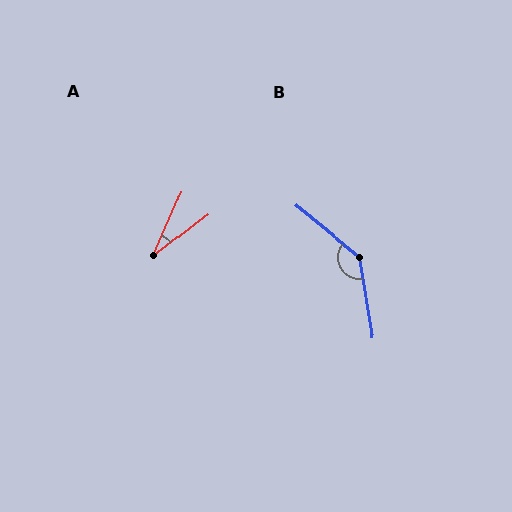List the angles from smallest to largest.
A (29°), B (138°).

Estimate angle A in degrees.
Approximately 29 degrees.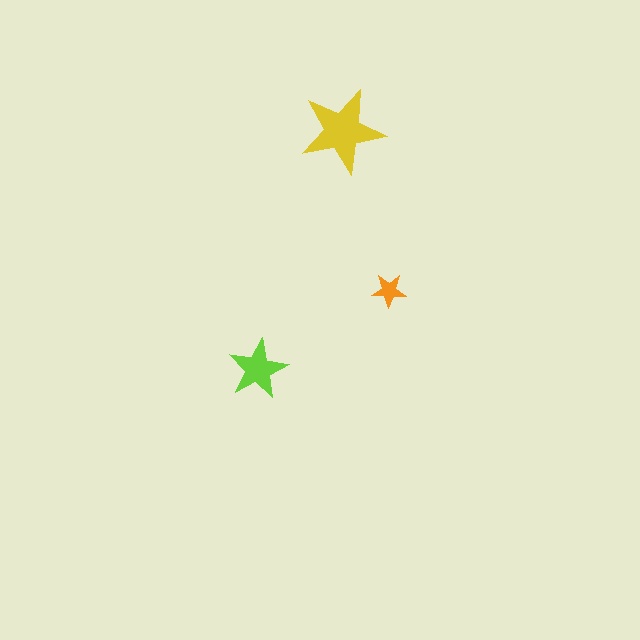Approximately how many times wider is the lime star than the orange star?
About 2 times wider.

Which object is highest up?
The yellow star is topmost.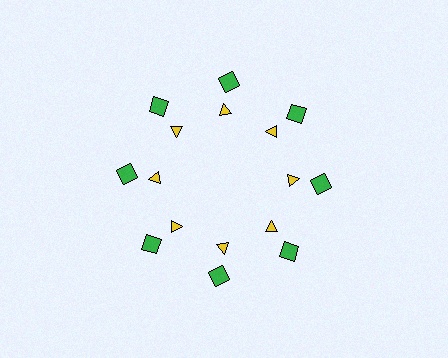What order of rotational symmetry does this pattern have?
This pattern has 8-fold rotational symmetry.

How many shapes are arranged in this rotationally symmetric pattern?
There are 16 shapes, arranged in 8 groups of 2.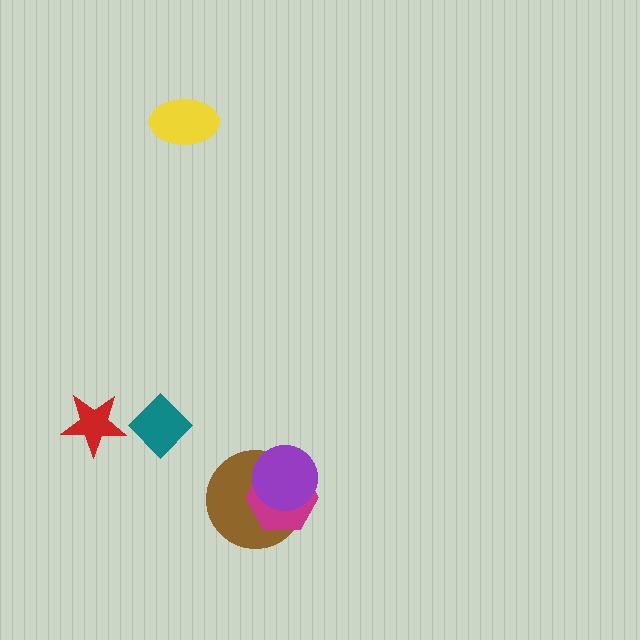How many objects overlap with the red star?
0 objects overlap with the red star.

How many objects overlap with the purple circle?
2 objects overlap with the purple circle.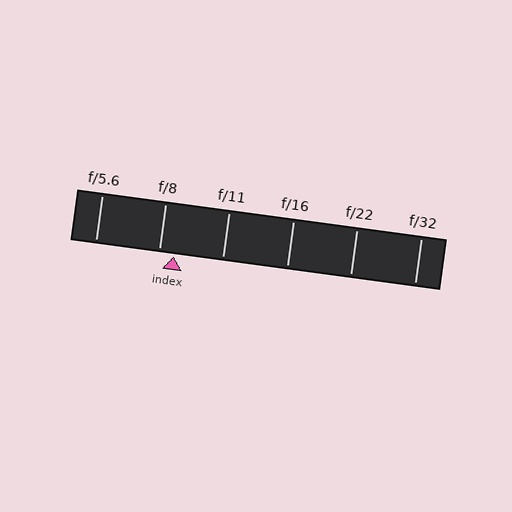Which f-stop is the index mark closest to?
The index mark is closest to f/8.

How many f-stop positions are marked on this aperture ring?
There are 6 f-stop positions marked.